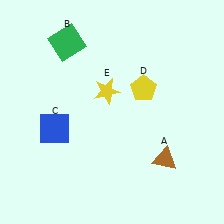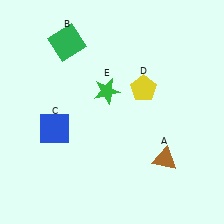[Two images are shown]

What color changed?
The star (E) changed from yellow in Image 1 to green in Image 2.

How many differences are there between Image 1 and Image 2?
There is 1 difference between the two images.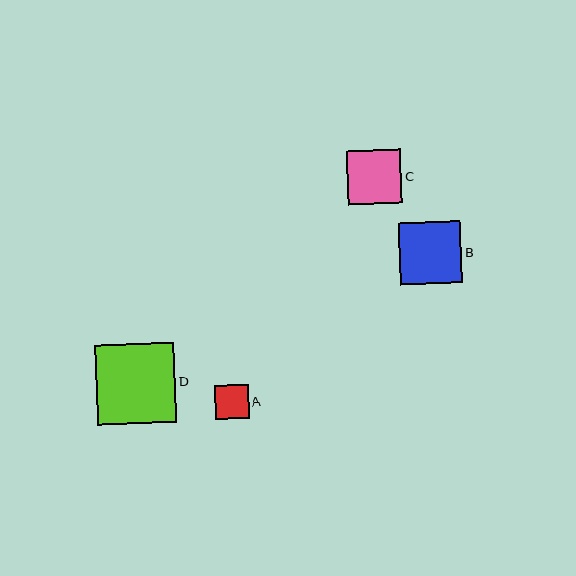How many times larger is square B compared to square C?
Square B is approximately 1.1 times the size of square C.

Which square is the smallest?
Square A is the smallest with a size of approximately 34 pixels.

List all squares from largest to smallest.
From largest to smallest: D, B, C, A.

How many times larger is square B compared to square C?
Square B is approximately 1.1 times the size of square C.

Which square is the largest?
Square D is the largest with a size of approximately 80 pixels.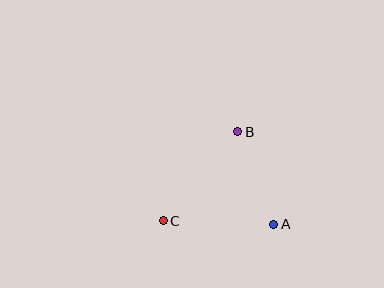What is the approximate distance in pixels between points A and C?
The distance between A and C is approximately 111 pixels.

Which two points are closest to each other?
Points A and B are closest to each other.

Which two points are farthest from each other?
Points B and C are farthest from each other.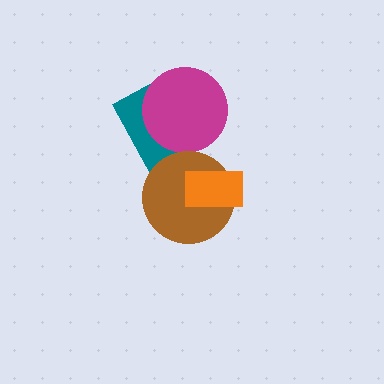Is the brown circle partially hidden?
Yes, it is partially covered by another shape.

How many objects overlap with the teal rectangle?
2 objects overlap with the teal rectangle.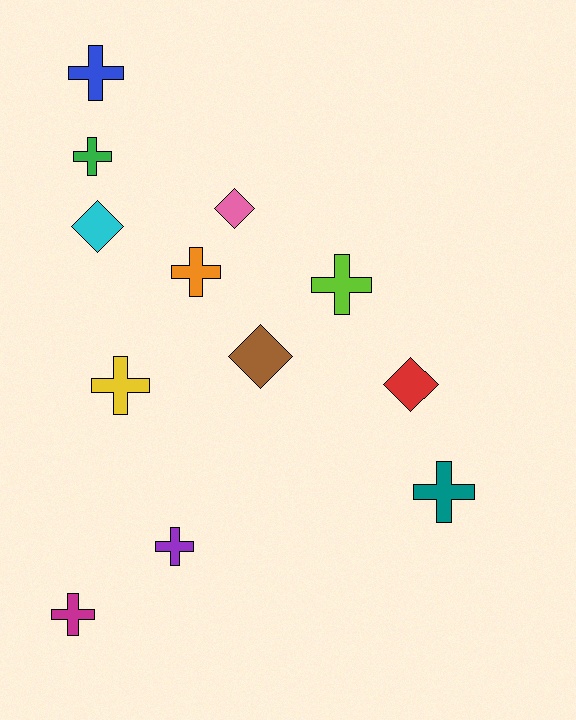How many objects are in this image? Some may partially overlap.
There are 12 objects.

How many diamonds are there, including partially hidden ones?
There are 4 diamonds.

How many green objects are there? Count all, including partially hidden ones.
There is 1 green object.